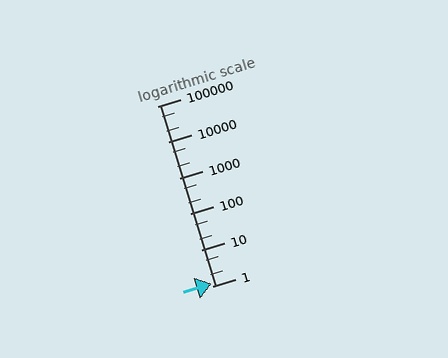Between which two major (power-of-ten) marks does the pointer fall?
The pointer is between 1 and 10.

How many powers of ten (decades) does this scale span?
The scale spans 5 decades, from 1 to 100000.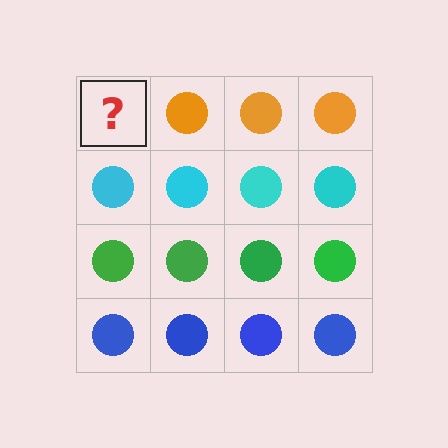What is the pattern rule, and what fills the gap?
The rule is that each row has a consistent color. The gap should be filled with an orange circle.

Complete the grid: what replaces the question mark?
The question mark should be replaced with an orange circle.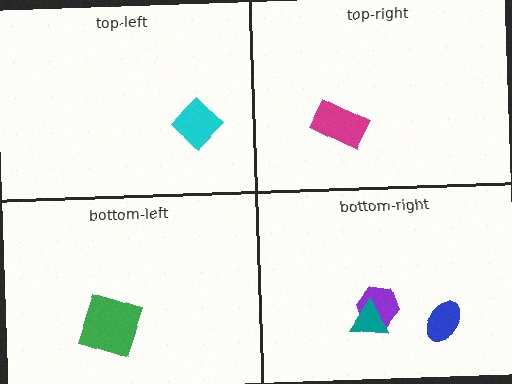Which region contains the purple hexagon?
The bottom-right region.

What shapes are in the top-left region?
The cyan diamond.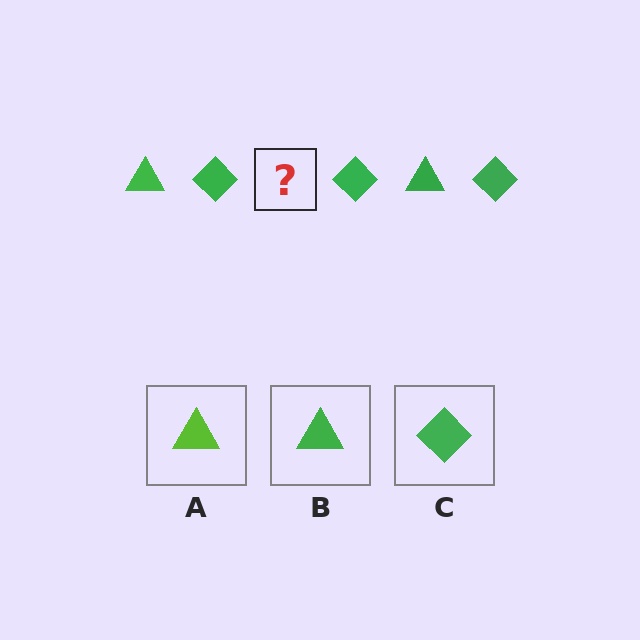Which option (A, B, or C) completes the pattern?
B.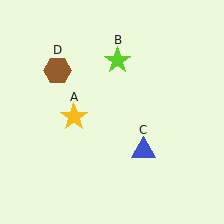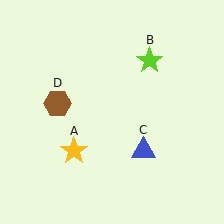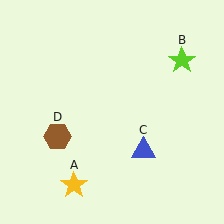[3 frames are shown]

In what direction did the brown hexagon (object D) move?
The brown hexagon (object D) moved down.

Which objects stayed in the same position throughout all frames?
Blue triangle (object C) remained stationary.